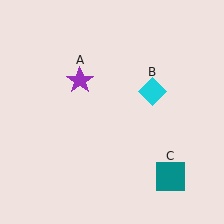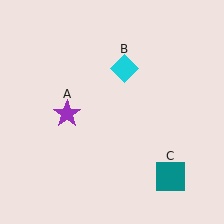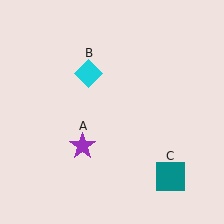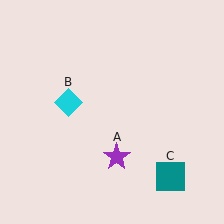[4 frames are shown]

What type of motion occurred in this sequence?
The purple star (object A), cyan diamond (object B) rotated counterclockwise around the center of the scene.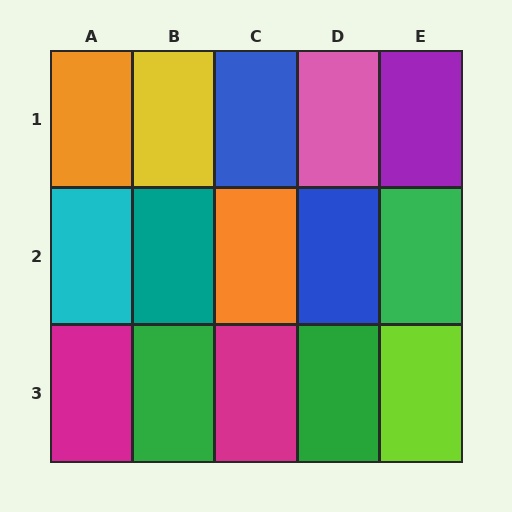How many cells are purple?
1 cell is purple.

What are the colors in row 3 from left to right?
Magenta, green, magenta, green, lime.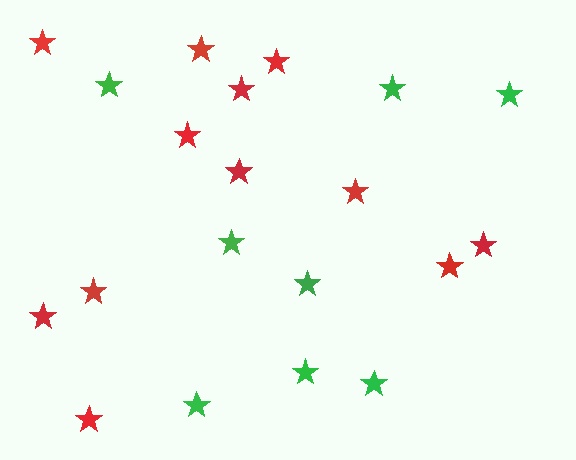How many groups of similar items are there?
There are 2 groups: one group of green stars (8) and one group of red stars (12).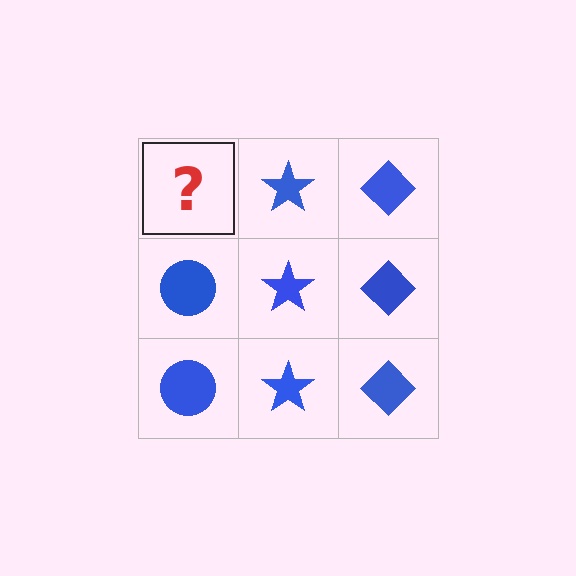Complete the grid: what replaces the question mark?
The question mark should be replaced with a blue circle.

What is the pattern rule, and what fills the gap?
The rule is that each column has a consistent shape. The gap should be filled with a blue circle.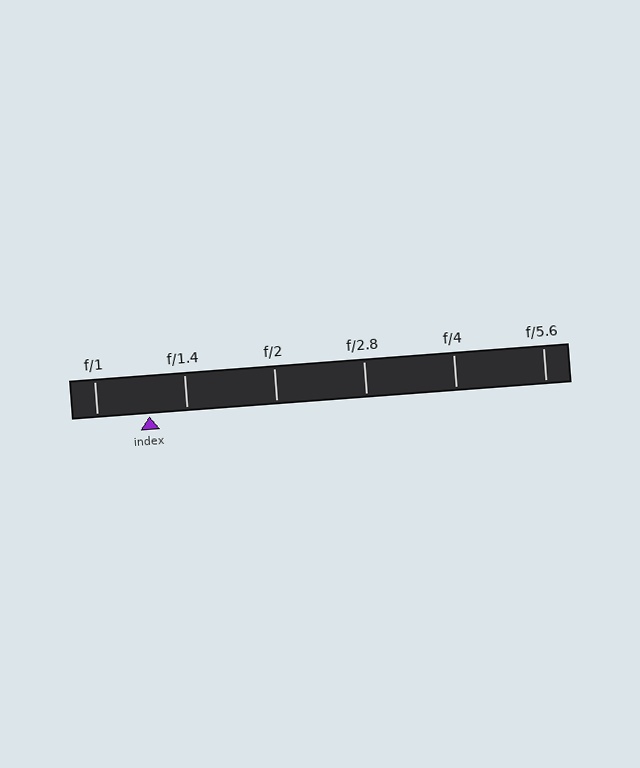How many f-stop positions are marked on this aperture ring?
There are 6 f-stop positions marked.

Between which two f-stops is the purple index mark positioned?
The index mark is between f/1 and f/1.4.